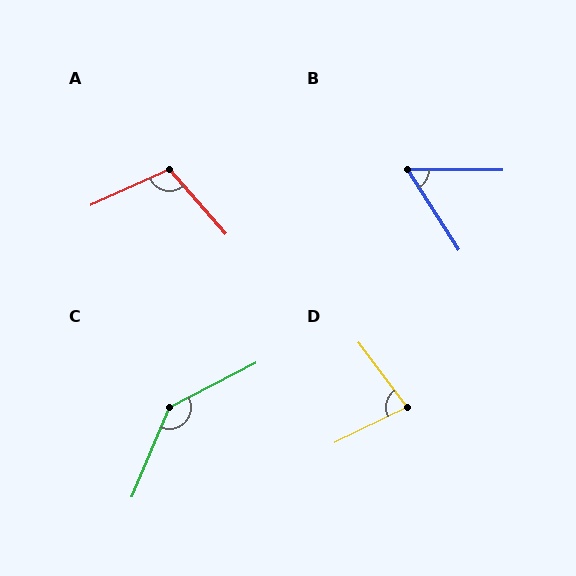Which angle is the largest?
C, at approximately 140 degrees.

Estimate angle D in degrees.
Approximately 79 degrees.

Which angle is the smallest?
B, at approximately 57 degrees.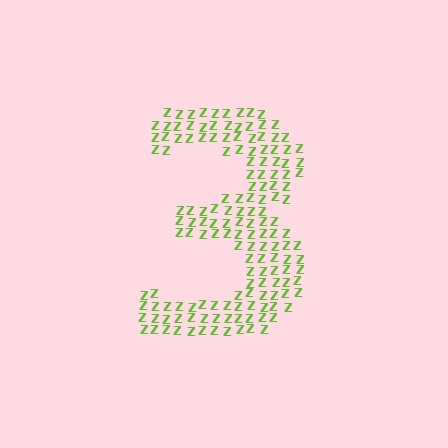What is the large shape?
The large shape is the digit 3.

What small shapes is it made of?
It is made of small letter Z's.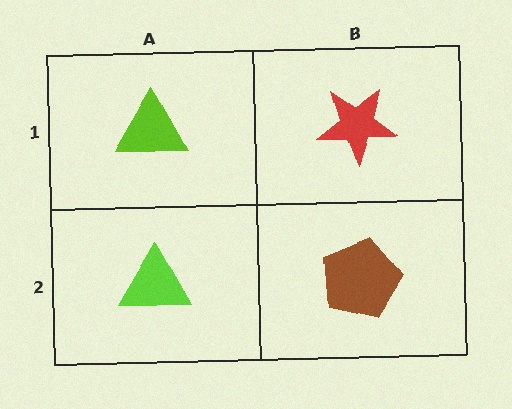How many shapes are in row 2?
2 shapes.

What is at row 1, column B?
A red star.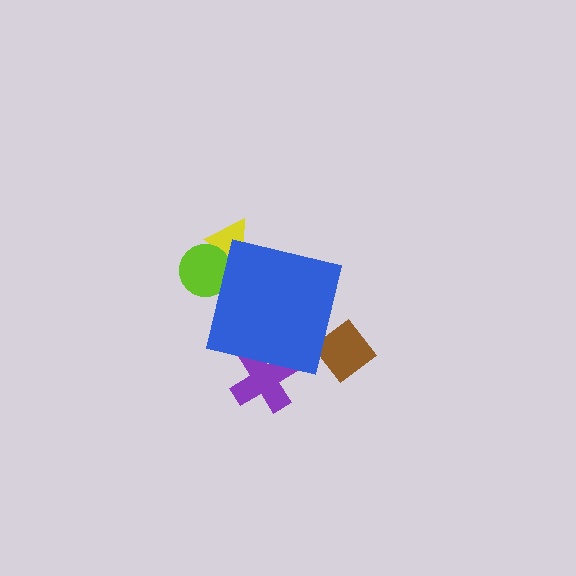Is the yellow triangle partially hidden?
Yes, the yellow triangle is partially hidden behind the blue square.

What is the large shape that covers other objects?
A blue square.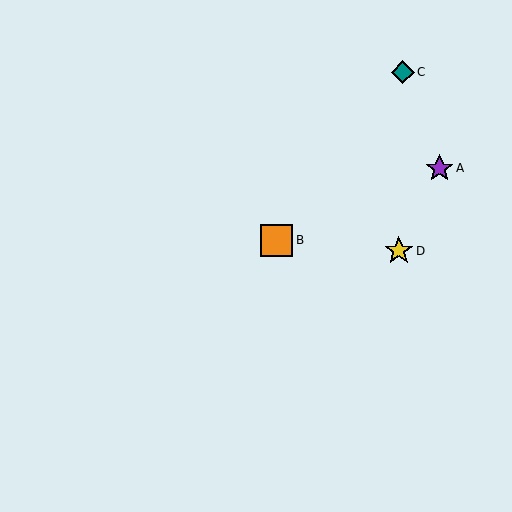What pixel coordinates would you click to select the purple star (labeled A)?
Click at (439, 168) to select the purple star A.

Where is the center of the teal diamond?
The center of the teal diamond is at (403, 72).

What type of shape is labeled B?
Shape B is an orange square.